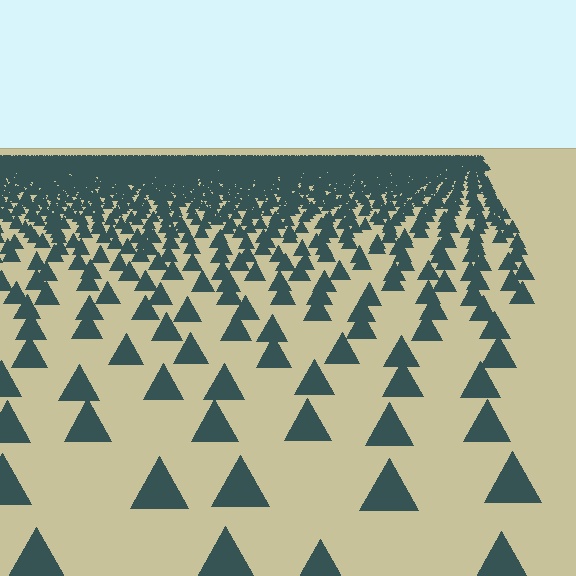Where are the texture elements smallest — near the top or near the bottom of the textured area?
Near the top.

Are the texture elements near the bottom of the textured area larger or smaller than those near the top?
Larger. Near the bottom, elements are closer to the viewer and appear at a bigger on-screen size.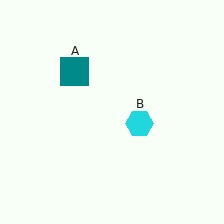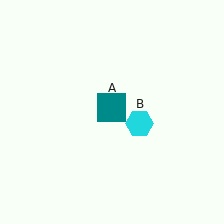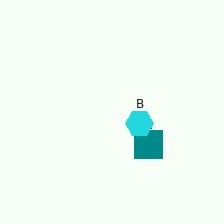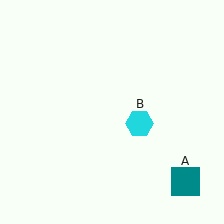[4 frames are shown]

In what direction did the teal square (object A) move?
The teal square (object A) moved down and to the right.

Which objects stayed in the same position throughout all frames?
Cyan hexagon (object B) remained stationary.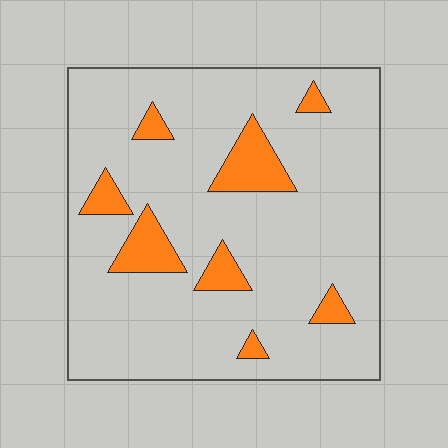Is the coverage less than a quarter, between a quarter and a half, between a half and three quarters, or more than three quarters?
Less than a quarter.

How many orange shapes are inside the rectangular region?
8.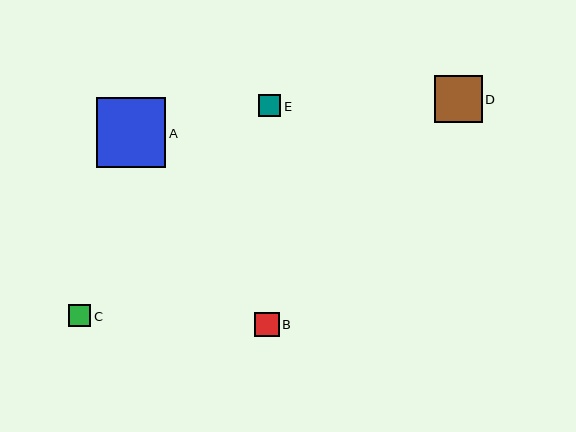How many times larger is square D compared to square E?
Square D is approximately 2.2 times the size of square E.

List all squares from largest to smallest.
From largest to smallest: A, D, B, C, E.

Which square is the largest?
Square A is the largest with a size of approximately 70 pixels.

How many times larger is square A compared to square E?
Square A is approximately 3.2 times the size of square E.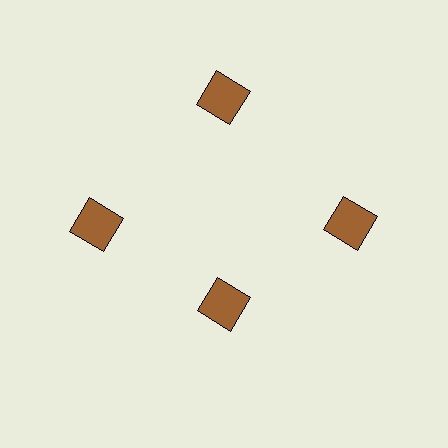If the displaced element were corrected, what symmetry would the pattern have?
It would have 4-fold rotational symmetry — the pattern would map onto itself every 90 degrees.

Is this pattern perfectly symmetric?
No. The 4 brown squares are arranged in a ring, but one element near the 6 o'clock position is pulled inward toward the center, breaking the 4-fold rotational symmetry.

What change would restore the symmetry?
The symmetry would be restored by moving it outward, back onto the ring so that all 4 squares sit at equal angles and equal distance from the center.